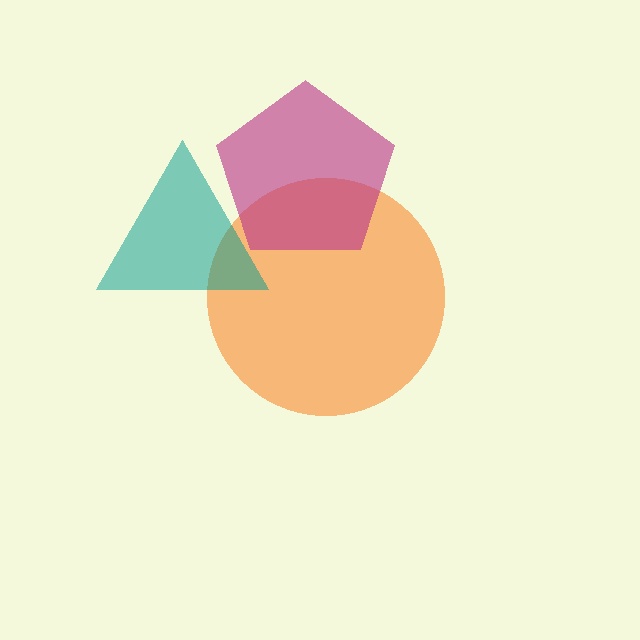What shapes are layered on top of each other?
The layered shapes are: an orange circle, a teal triangle, a magenta pentagon.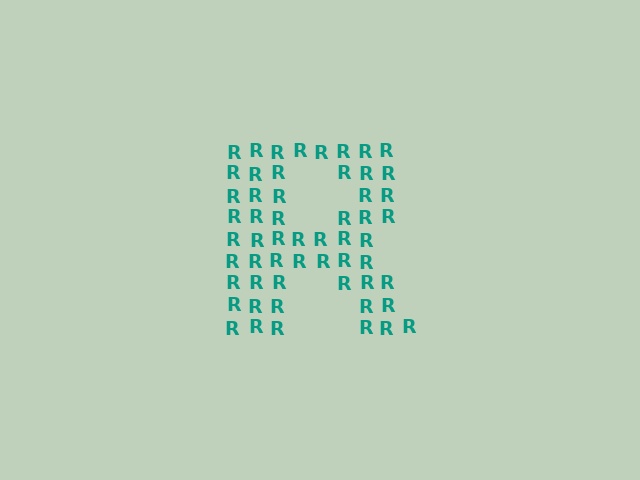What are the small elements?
The small elements are letter R's.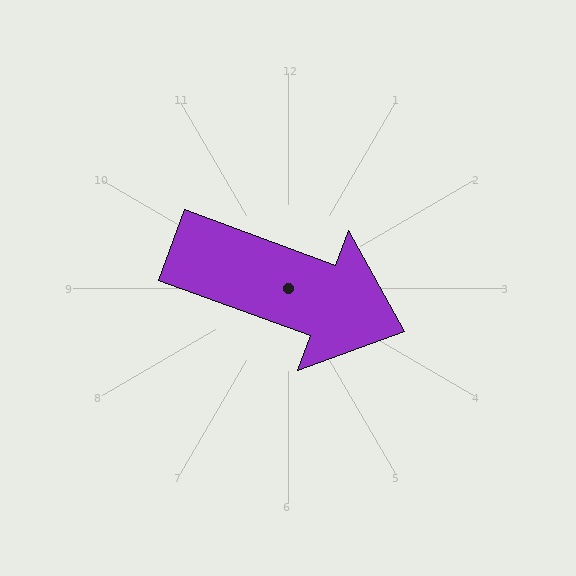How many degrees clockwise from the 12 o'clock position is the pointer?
Approximately 110 degrees.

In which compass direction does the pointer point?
East.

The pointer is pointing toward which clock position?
Roughly 4 o'clock.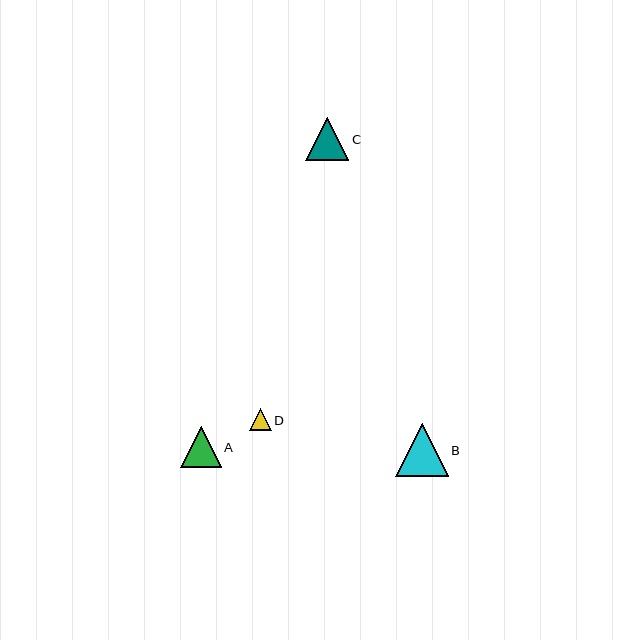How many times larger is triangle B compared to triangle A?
Triangle B is approximately 1.3 times the size of triangle A.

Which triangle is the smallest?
Triangle D is the smallest with a size of approximately 22 pixels.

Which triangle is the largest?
Triangle B is the largest with a size of approximately 53 pixels.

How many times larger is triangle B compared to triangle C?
Triangle B is approximately 1.2 times the size of triangle C.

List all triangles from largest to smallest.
From largest to smallest: B, C, A, D.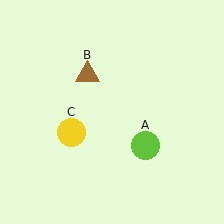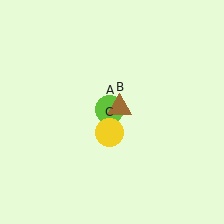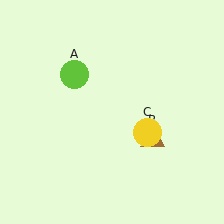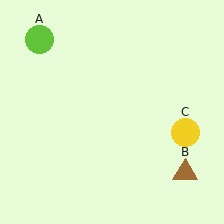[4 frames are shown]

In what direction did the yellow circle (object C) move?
The yellow circle (object C) moved right.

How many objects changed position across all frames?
3 objects changed position: lime circle (object A), brown triangle (object B), yellow circle (object C).